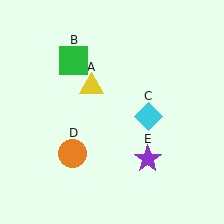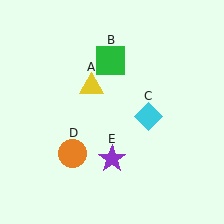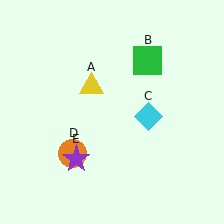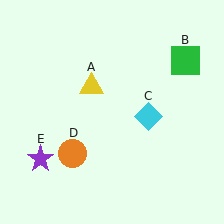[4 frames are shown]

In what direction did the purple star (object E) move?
The purple star (object E) moved left.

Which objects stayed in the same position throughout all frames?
Yellow triangle (object A) and cyan diamond (object C) and orange circle (object D) remained stationary.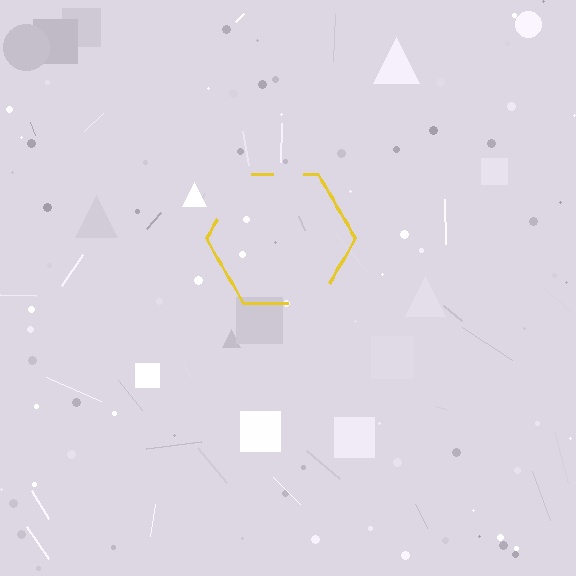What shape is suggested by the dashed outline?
The dashed outline suggests a hexagon.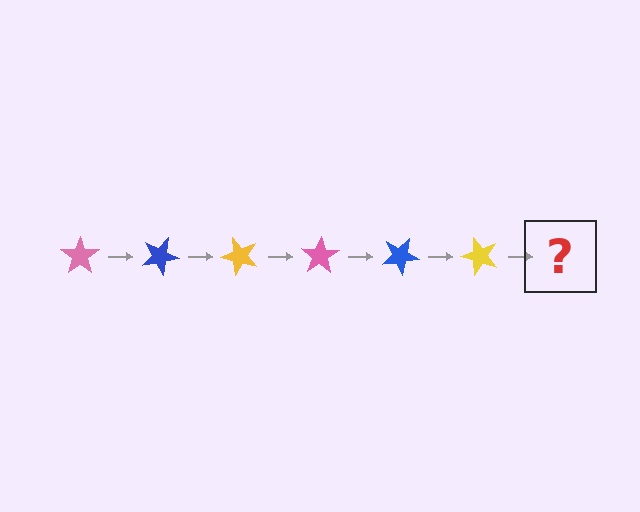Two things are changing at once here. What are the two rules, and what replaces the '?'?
The two rules are that it rotates 25 degrees each step and the color cycles through pink, blue, and yellow. The '?' should be a pink star, rotated 150 degrees from the start.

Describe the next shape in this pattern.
It should be a pink star, rotated 150 degrees from the start.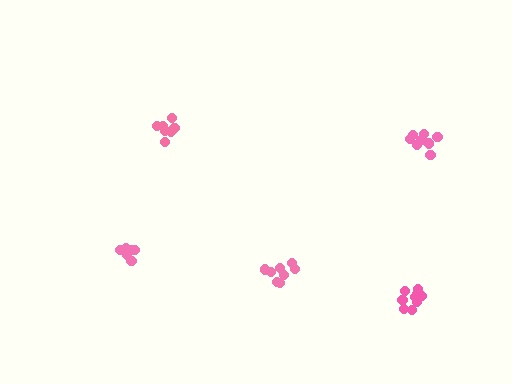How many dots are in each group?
Group 1: 9 dots, Group 2: 7 dots, Group 3: 7 dots, Group 4: 10 dots, Group 5: 8 dots (41 total).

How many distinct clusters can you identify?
There are 5 distinct clusters.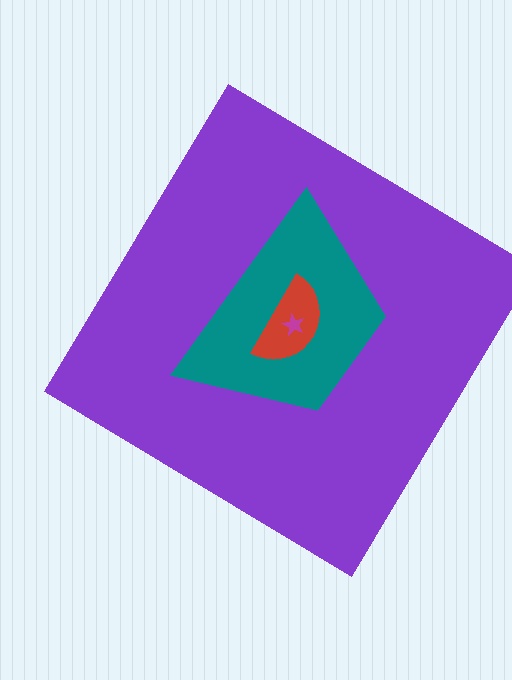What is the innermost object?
The magenta star.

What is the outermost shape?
The purple diamond.